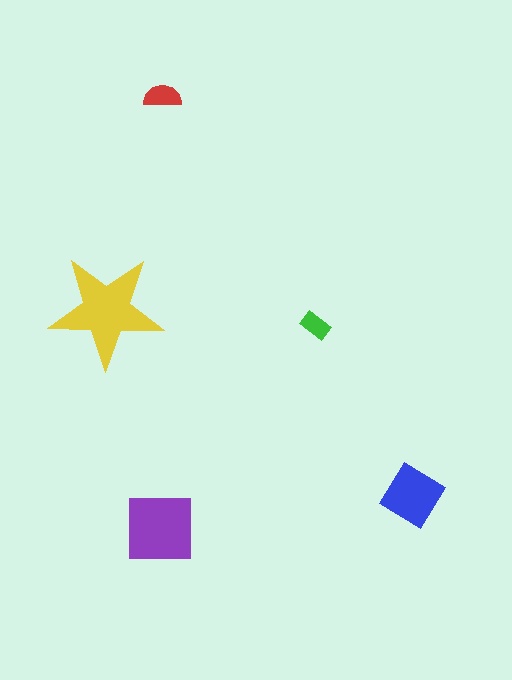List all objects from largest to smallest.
The yellow star, the purple square, the blue diamond, the red semicircle, the green rectangle.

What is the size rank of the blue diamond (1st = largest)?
3rd.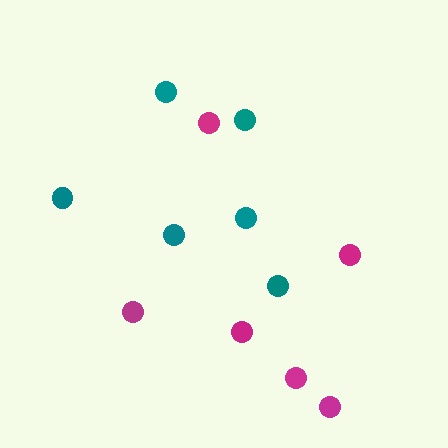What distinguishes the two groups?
There are 2 groups: one group of magenta circles (6) and one group of teal circles (6).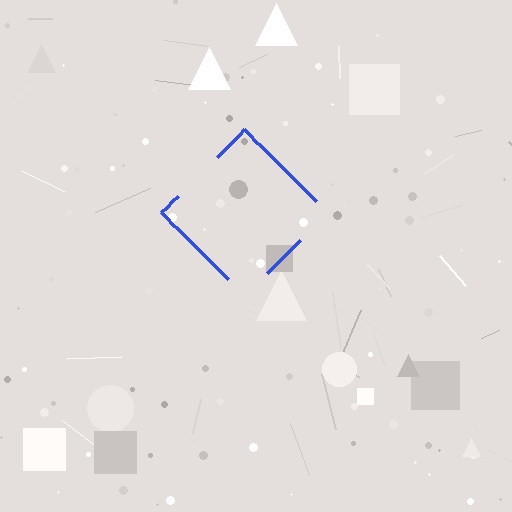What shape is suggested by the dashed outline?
The dashed outline suggests a diamond.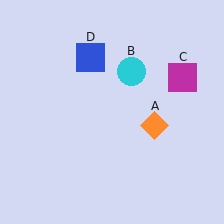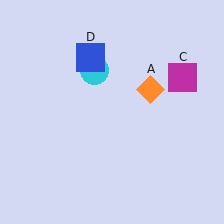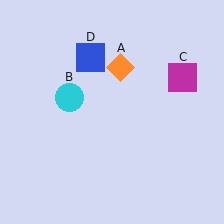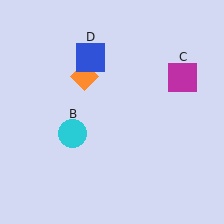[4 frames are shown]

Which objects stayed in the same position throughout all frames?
Magenta square (object C) and blue square (object D) remained stationary.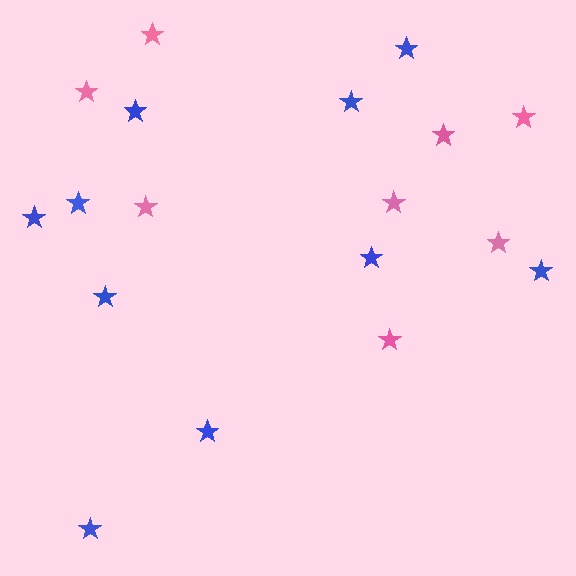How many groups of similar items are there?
There are 2 groups: one group of pink stars (8) and one group of blue stars (10).